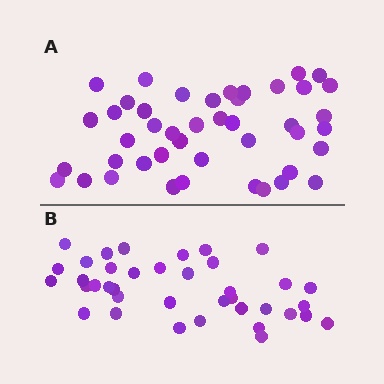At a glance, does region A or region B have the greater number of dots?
Region A (the top region) has more dots.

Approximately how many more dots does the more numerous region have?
Region A has about 6 more dots than region B.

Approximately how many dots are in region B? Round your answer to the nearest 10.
About 40 dots. (The exact count is 38, which rounds to 40.)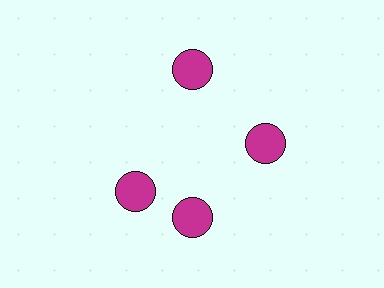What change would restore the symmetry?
The symmetry would be restored by rotating it back into even spacing with its neighbors so that all 4 circles sit at equal angles and equal distance from the center.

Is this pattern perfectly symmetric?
No. The 4 magenta circles are arranged in a ring, but one element near the 9 o'clock position is rotated out of alignment along the ring, breaking the 4-fold rotational symmetry.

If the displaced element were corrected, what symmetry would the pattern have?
It would have 4-fold rotational symmetry — the pattern would map onto itself every 90 degrees.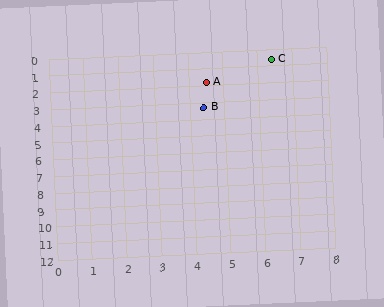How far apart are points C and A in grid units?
Points C and A are about 2.2 grid units apart.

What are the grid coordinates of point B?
Point B is at approximately (4.4, 3.3).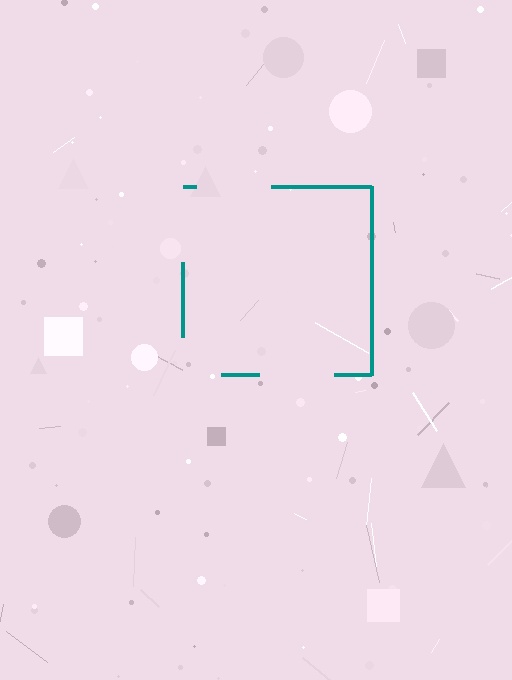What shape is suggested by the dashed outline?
The dashed outline suggests a square.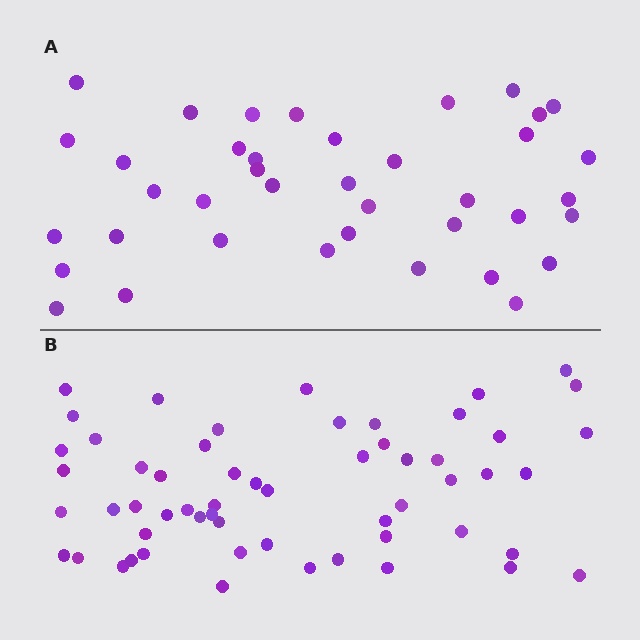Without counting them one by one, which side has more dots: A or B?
Region B (the bottom region) has more dots.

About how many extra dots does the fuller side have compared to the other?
Region B has approximately 20 more dots than region A.